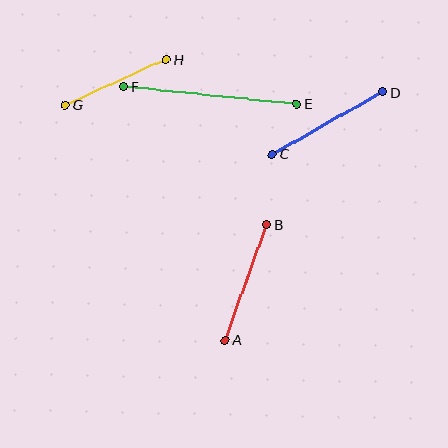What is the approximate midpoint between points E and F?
The midpoint is at approximately (210, 95) pixels.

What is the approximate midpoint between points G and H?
The midpoint is at approximately (116, 82) pixels.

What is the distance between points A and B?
The distance is approximately 123 pixels.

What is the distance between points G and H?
The distance is approximately 111 pixels.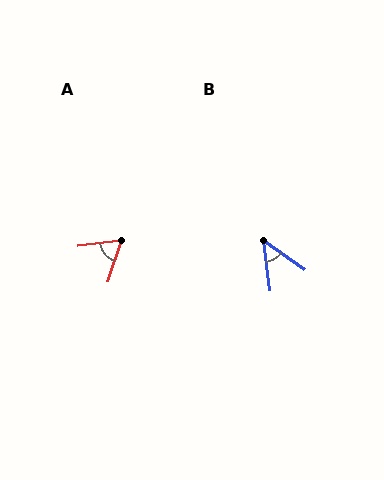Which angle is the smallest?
B, at approximately 47 degrees.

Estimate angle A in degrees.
Approximately 65 degrees.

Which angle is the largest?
A, at approximately 65 degrees.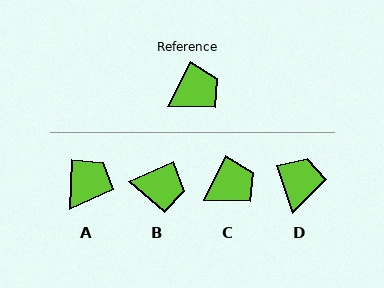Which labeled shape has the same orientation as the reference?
C.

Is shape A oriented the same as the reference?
No, it is off by about 25 degrees.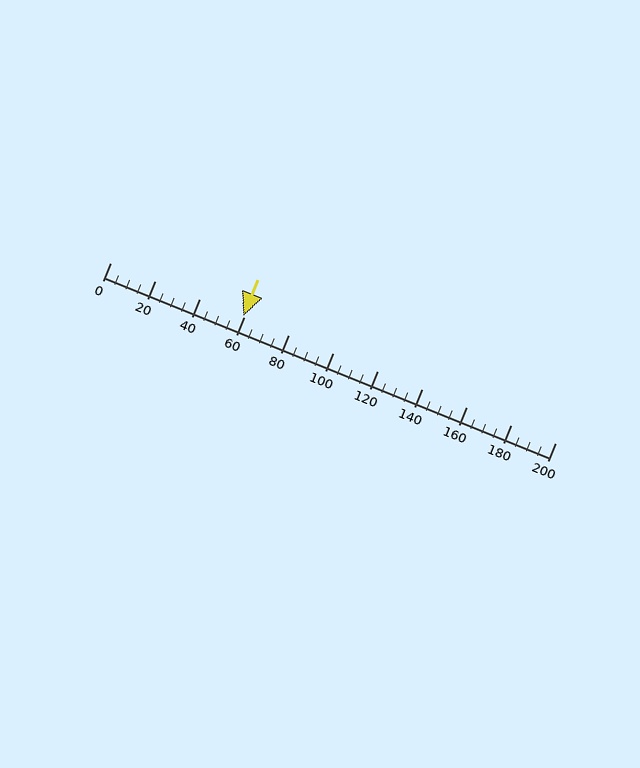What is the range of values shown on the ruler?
The ruler shows values from 0 to 200.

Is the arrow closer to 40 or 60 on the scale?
The arrow is closer to 60.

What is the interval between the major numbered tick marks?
The major tick marks are spaced 20 units apart.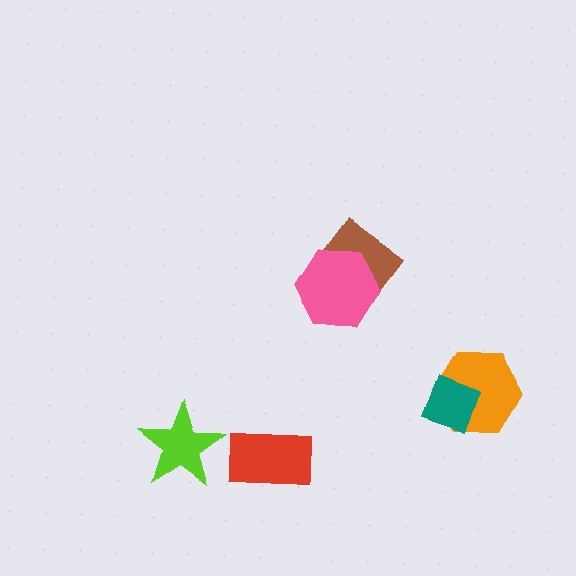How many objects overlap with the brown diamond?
1 object overlaps with the brown diamond.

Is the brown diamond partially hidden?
Yes, it is partially covered by another shape.